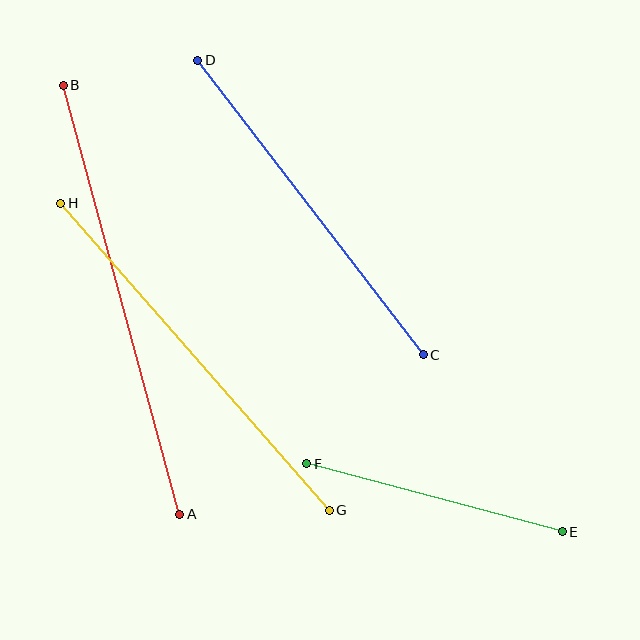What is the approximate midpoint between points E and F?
The midpoint is at approximately (435, 498) pixels.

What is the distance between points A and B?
The distance is approximately 444 pixels.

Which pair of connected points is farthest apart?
Points A and B are farthest apart.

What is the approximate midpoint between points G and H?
The midpoint is at approximately (195, 357) pixels.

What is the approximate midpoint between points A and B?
The midpoint is at approximately (122, 300) pixels.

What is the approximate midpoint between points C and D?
The midpoint is at approximately (311, 207) pixels.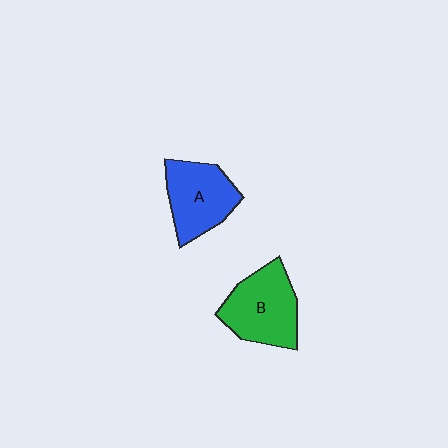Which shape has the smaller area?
Shape A (blue).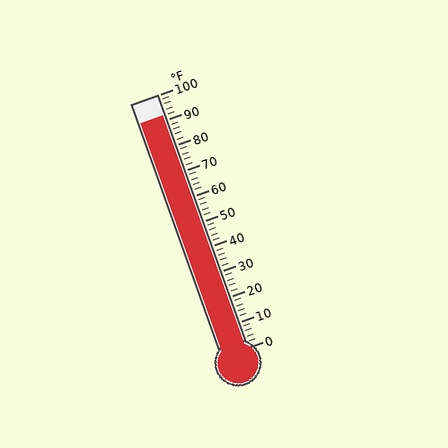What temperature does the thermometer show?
The thermometer shows approximately 92°F.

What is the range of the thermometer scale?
The thermometer scale ranges from 0°F to 100°F.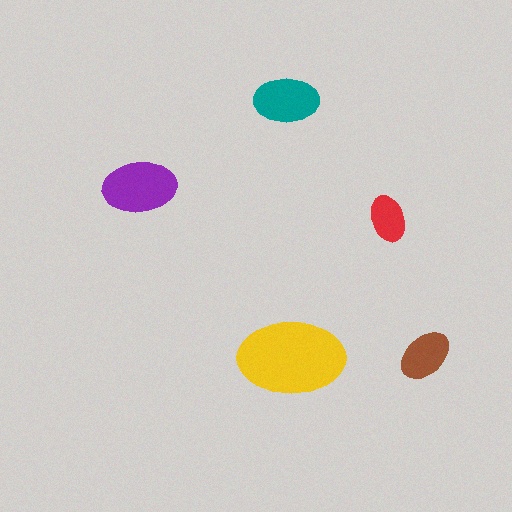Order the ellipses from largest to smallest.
the yellow one, the purple one, the teal one, the brown one, the red one.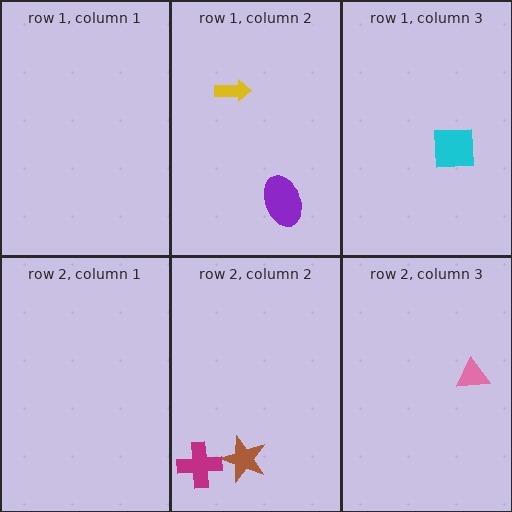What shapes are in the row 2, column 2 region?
The brown star, the magenta cross.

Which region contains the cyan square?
The row 1, column 3 region.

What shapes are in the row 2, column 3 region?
The pink triangle.